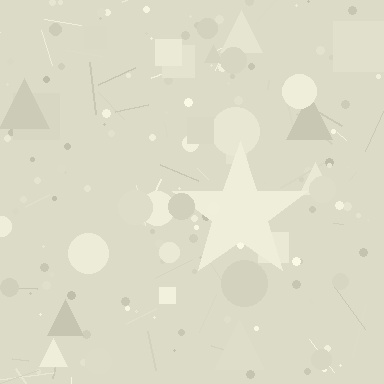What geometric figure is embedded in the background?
A star is embedded in the background.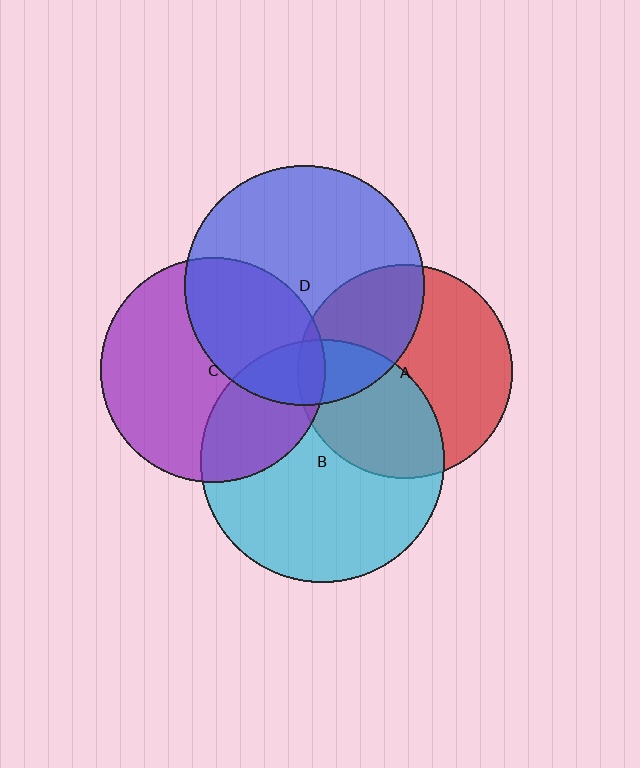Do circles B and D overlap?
Yes.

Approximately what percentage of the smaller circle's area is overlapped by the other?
Approximately 15%.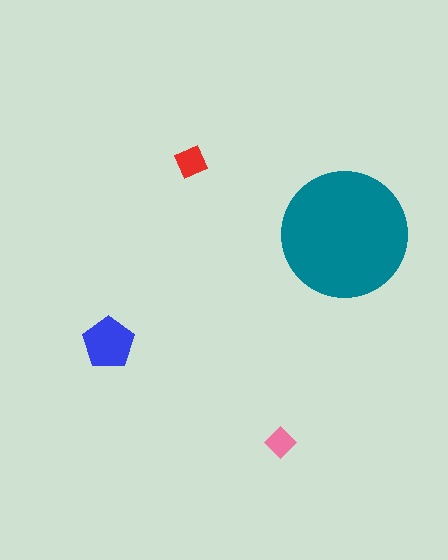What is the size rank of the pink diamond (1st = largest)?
4th.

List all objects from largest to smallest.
The teal circle, the blue pentagon, the red square, the pink diamond.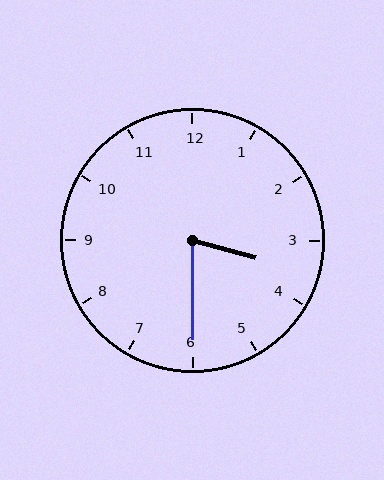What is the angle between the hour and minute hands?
Approximately 75 degrees.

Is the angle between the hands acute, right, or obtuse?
It is acute.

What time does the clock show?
3:30.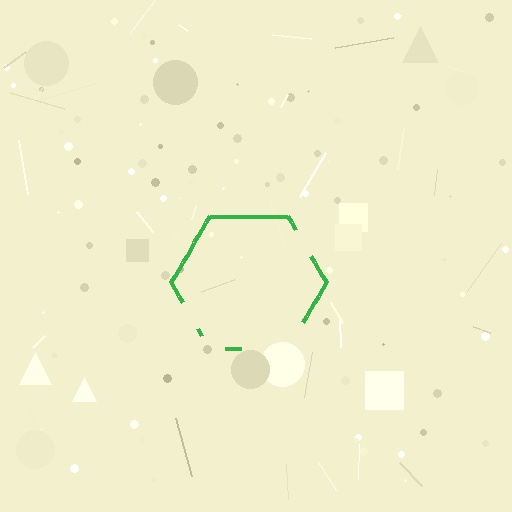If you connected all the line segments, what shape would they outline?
They would outline a hexagon.